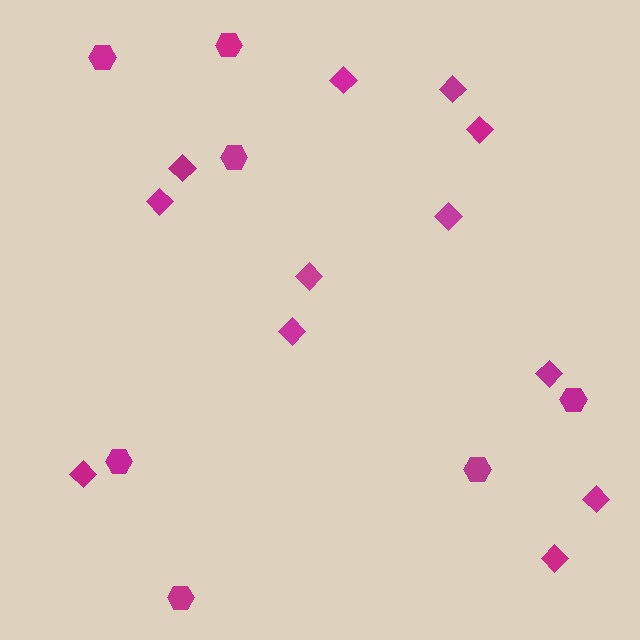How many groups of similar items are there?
There are 2 groups: one group of hexagons (7) and one group of diamonds (12).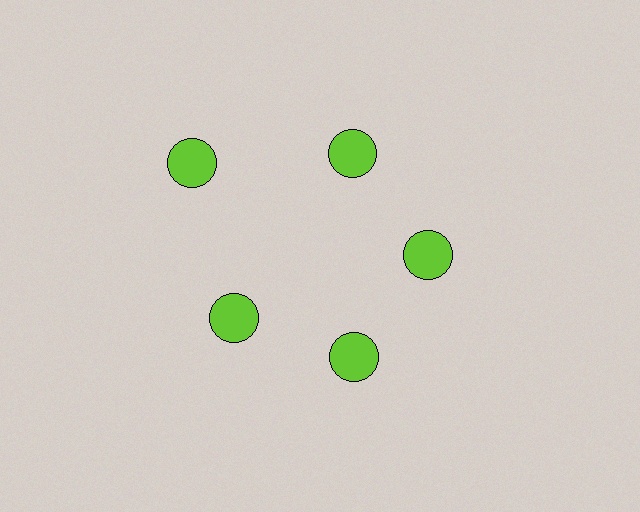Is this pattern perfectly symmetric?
No. The 5 lime circles are arranged in a ring, but one element near the 10 o'clock position is pushed outward from the center, breaking the 5-fold rotational symmetry.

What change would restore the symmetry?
The symmetry would be restored by moving it inward, back onto the ring so that all 5 circles sit at equal angles and equal distance from the center.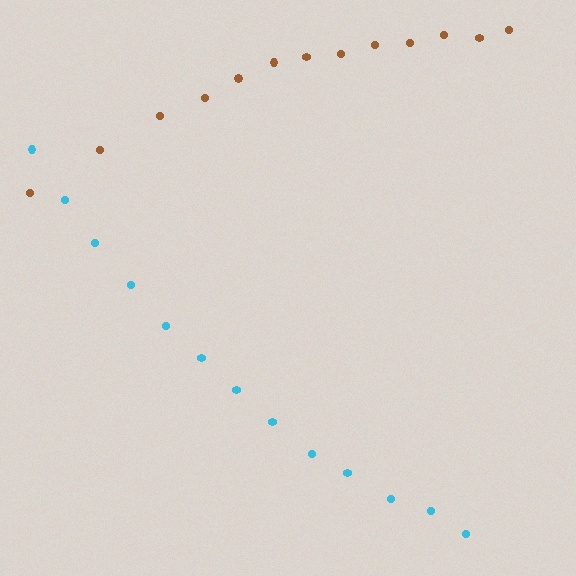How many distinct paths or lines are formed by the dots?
There are 2 distinct paths.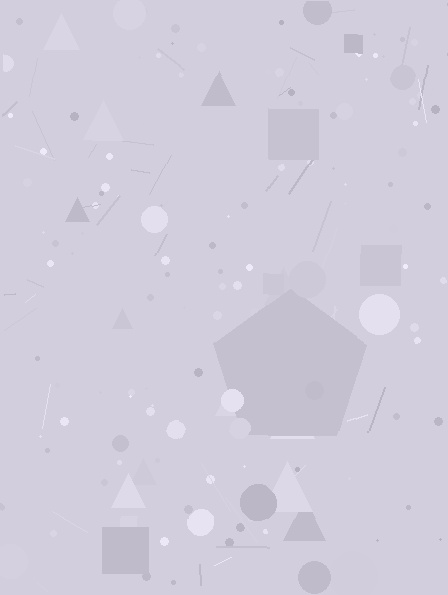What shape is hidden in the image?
A pentagon is hidden in the image.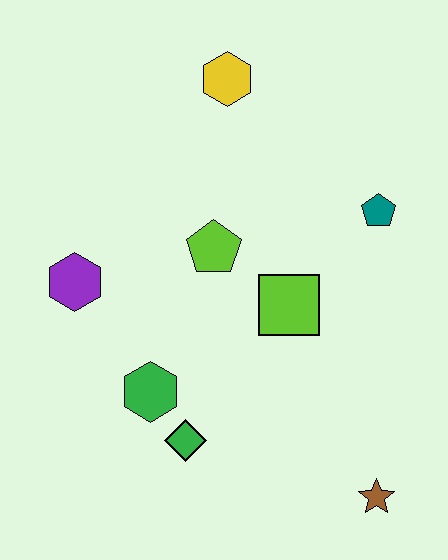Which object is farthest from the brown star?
The yellow hexagon is farthest from the brown star.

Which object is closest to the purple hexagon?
The green hexagon is closest to the purple hexagon.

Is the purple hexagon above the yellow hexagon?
No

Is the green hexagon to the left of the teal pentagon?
Yes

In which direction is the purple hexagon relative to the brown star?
The purple hexagon is to the left of the brown star.